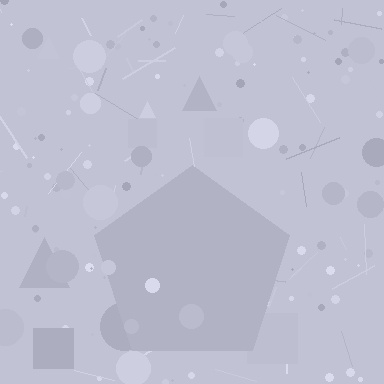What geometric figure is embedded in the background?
A pentagon is embedded in the background.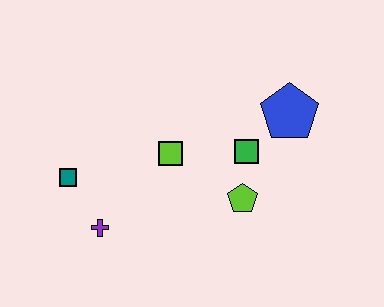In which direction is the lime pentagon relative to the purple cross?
The lime pentagon is to the right of the purple cross.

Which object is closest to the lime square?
The green square is closest to the lime square.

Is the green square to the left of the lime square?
No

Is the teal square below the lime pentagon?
No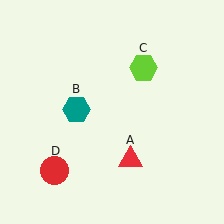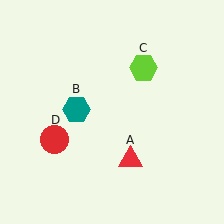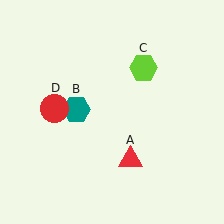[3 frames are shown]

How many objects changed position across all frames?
1 object changed position: red circle (object D).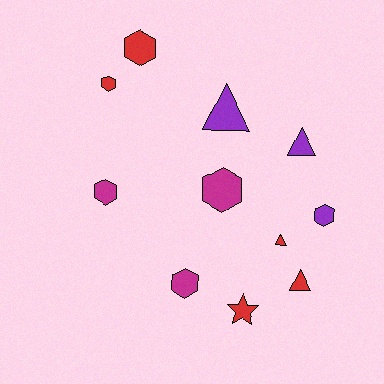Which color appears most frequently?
Red, with 5 objects.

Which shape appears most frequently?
Hexagon, with 6 objects.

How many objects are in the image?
There are 11 objects.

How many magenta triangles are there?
There are no magenta triangles.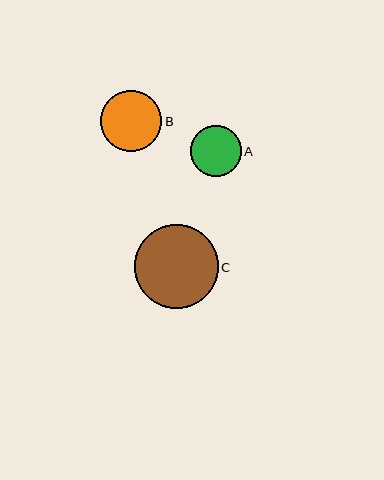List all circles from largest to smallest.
From largest to smallest: C, B, A.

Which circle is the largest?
Circle C is the largest with a size of approximately 84 pixels.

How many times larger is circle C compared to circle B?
Circle C is approximately 1.4 times the size of circle B.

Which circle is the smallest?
Circle A is the smallest with a size of approximately 51 pixels.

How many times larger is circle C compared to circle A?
Circle C is approximately 1.6 times the size of circle A.